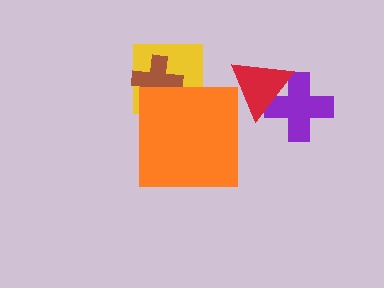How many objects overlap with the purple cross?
1 object overlaps with the purple cross.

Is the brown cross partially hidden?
Yes, it is partially covered by another shape.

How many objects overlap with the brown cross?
2 objects overlap with the brown cross.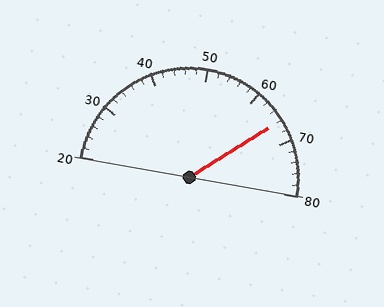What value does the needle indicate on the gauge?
The needle indicates approximately 66.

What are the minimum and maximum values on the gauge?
The gauge ranges from 20 to 80.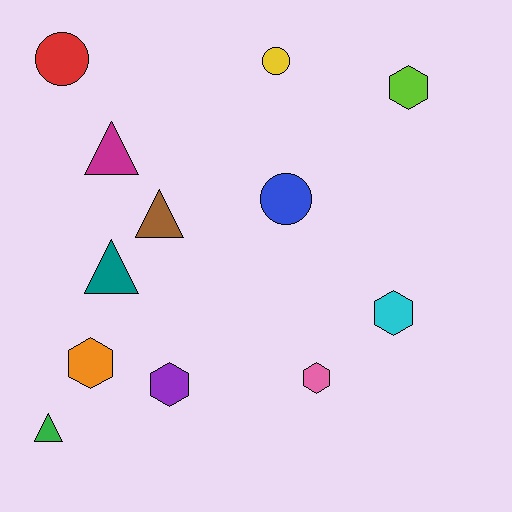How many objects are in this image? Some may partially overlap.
There are 12 objects.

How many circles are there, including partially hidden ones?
There are 3 circles.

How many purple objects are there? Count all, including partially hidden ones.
There is 1 purple object.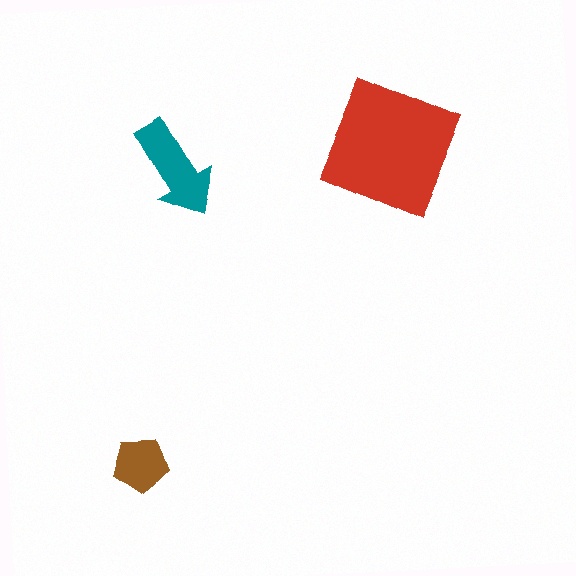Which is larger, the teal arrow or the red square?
The red square.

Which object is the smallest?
The brown pentagon.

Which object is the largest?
The red square.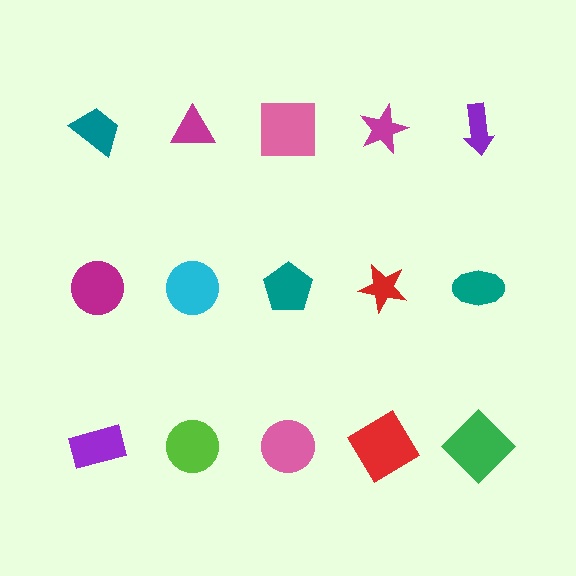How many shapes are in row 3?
5 shapes.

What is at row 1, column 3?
A pink square.